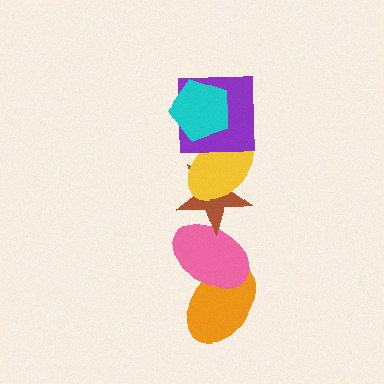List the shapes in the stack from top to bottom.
From top to bottom: the cyan pentagon, the purple square, the yellow ellipse, the brown star, the pink ellipse, the orange ellipse.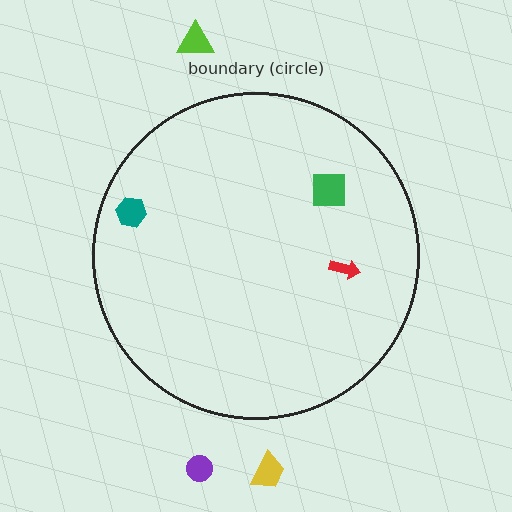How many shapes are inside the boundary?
3 inside, 3 outside.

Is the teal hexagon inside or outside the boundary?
Inside.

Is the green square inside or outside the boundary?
Inside.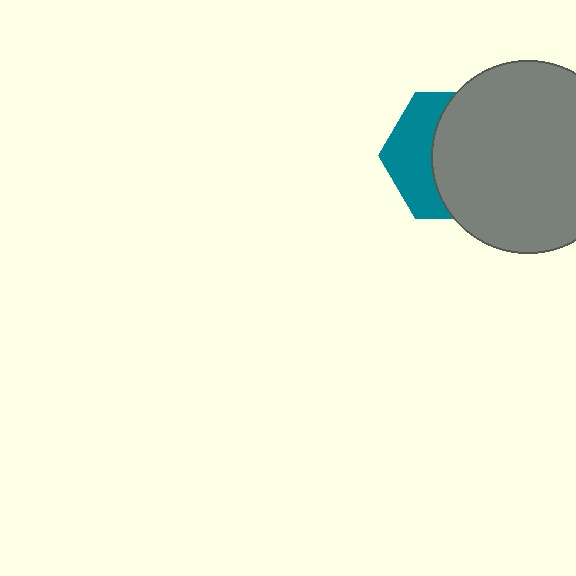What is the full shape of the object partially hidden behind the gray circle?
The partially hidden object is a teal hexagon.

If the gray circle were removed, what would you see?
You would see the complete teal hexagon.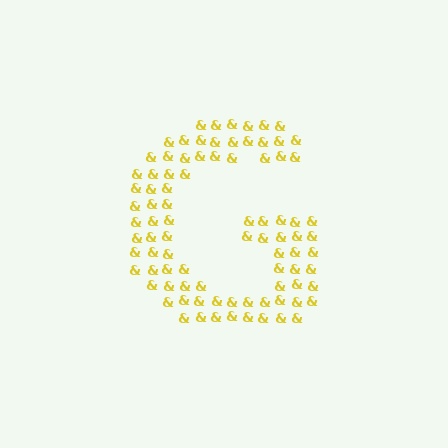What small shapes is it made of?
It is made of small ampersands.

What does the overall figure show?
The overall figure shows the letter G.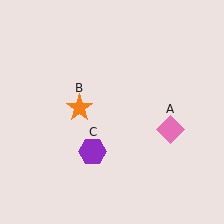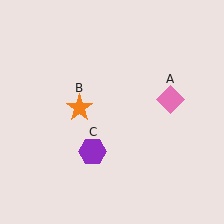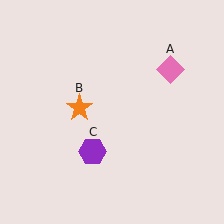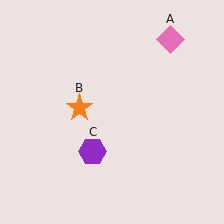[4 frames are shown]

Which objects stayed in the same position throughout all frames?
Orange star (object B) and purple hexagon (object C) remained stationary.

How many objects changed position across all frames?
1 object changed position: pink diamond (object A).